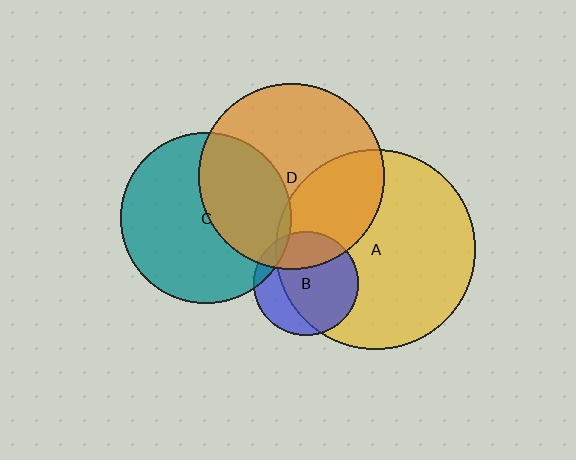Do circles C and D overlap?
Yes.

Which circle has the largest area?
Circle A (yellow).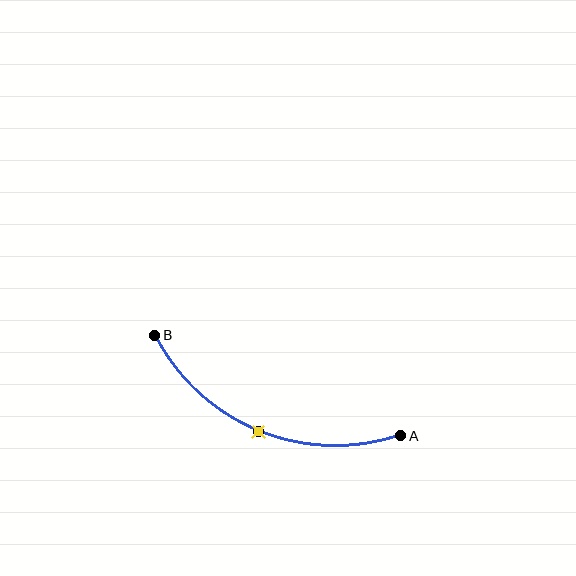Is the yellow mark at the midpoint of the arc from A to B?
Yes. The yellow mark lies on the arc at equal arc-length from both A and B — it is the arc midpoint.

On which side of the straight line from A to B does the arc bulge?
The arc bulges below the straight line connecting A and B.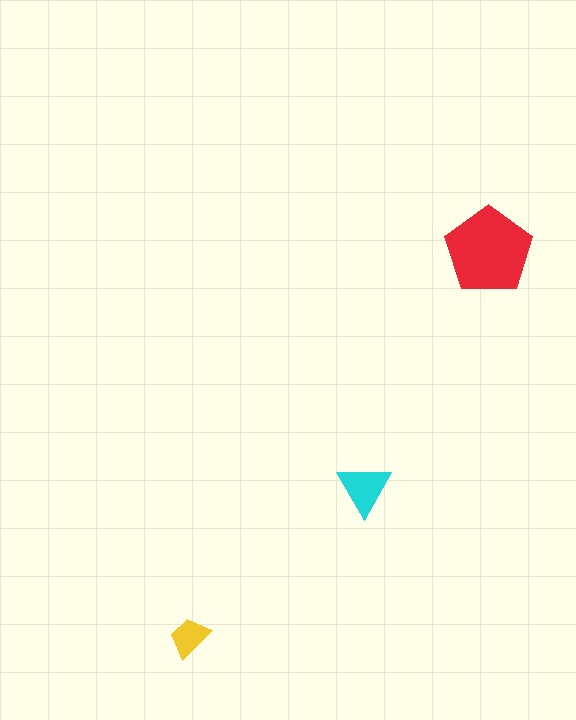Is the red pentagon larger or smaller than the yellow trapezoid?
Larger.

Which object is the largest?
The red pentagon.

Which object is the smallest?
The yellow trapezoid.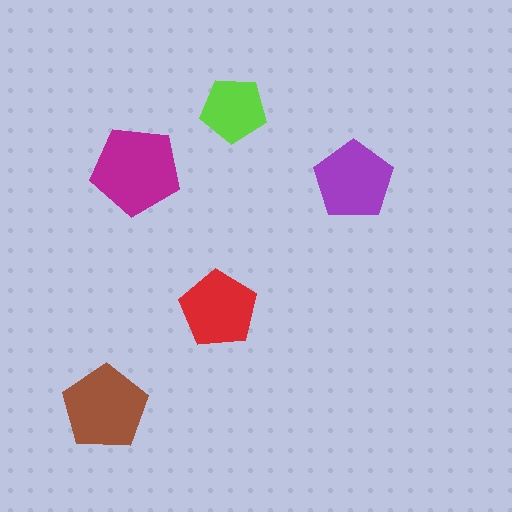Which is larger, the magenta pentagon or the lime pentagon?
The magenta one.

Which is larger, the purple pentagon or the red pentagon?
The purple one.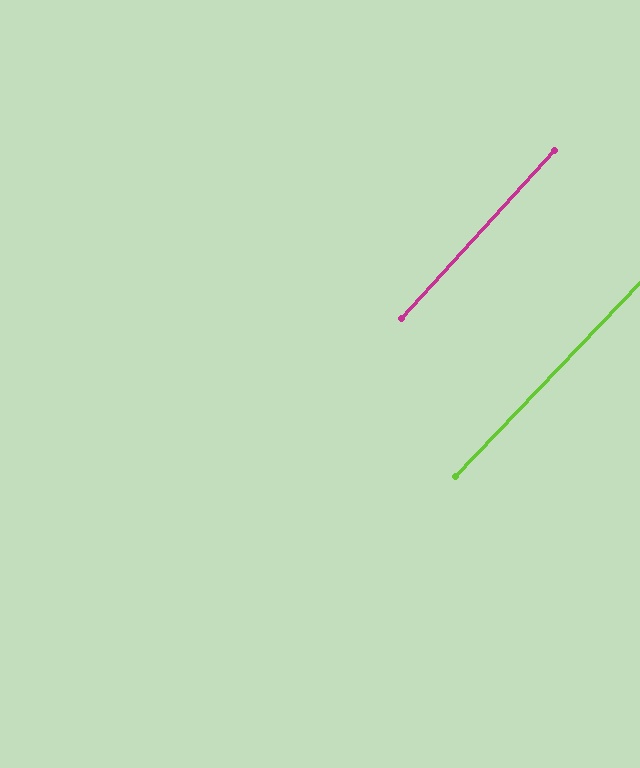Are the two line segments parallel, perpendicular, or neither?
Parallel — their directions differ by only 1.2°.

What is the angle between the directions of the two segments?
Approximately 1 degree.